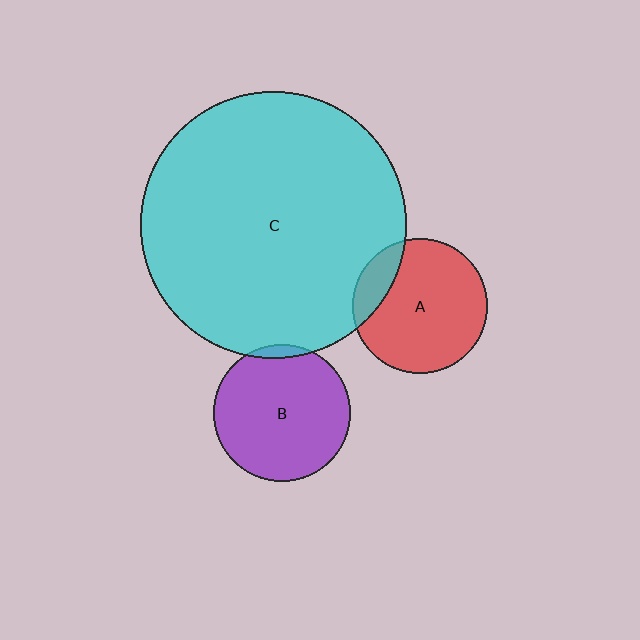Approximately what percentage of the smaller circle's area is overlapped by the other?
Approximately 5%.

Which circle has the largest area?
Circle C (cyan).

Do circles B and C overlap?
Yes.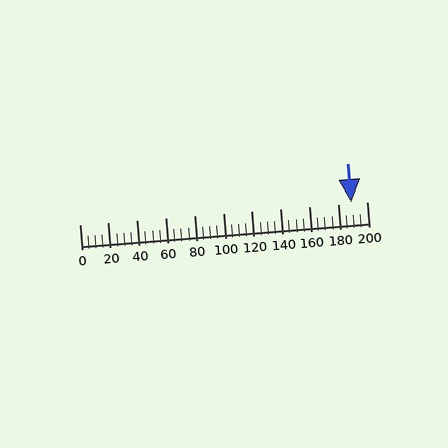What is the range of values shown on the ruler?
The ruler shows values from 0 to 200.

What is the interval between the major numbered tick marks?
The major tick marks are spaced 20 units apart.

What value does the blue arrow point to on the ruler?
The blue arrow points to approximately 189.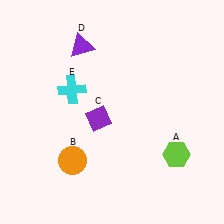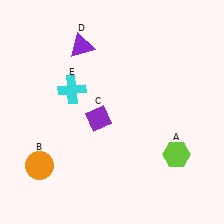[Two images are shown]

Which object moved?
The orange circle (B) moved left.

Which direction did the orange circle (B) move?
The orange circle (B) moved left.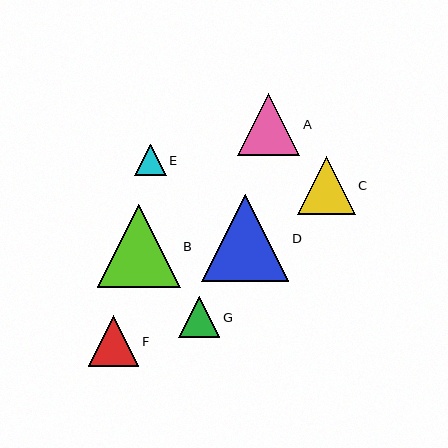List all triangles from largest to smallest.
From largest to smallest: D, B, A, C, F, G, E.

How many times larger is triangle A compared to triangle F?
Triangle A is approximately 1.2 times the size of triangle F.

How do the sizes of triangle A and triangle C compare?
Triangle A and triangle C are approximately the same size.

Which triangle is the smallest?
Triangle E is the smallest with a size of approximately 31 pixels.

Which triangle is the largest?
Triangle D is the largest with a size of approximately 87 pixels.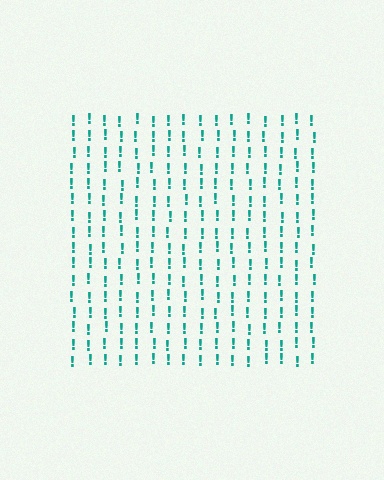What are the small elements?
The small elements are exclamation marks.